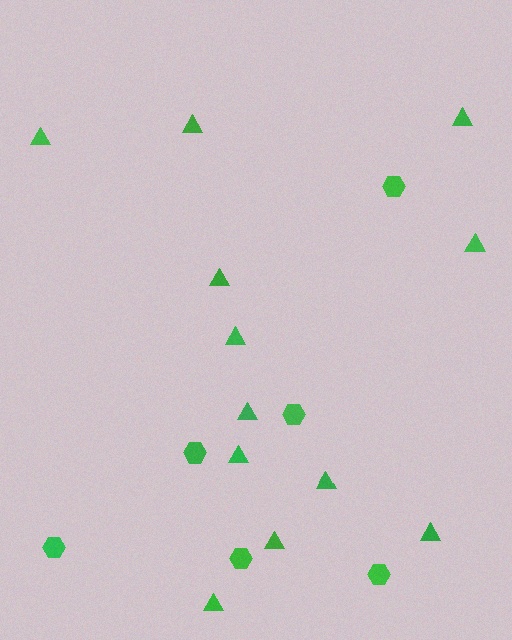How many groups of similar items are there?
There are 2 groups: one group of triangles (12) and one group of hexagons (6).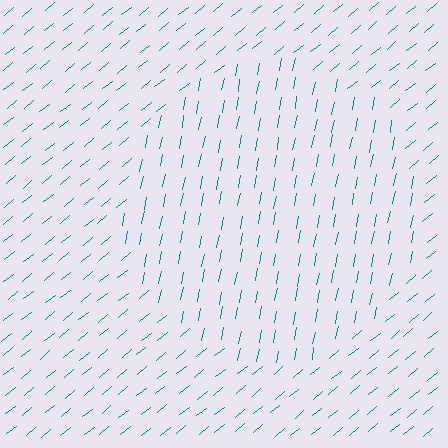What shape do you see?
I see a circle.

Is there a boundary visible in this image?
Yes, there is a texture boundary formed by a change in line orientation.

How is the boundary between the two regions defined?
The boundary is defined purely by a change in line orientation (approximately 39 degrees difference). All lines are the same color and thickness.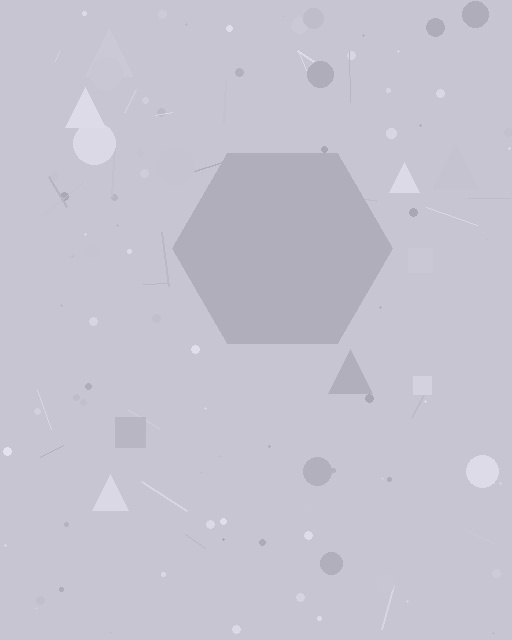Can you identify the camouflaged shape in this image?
The camouflaged shape is a hexagon.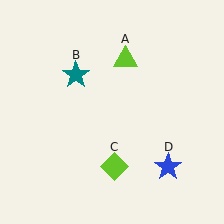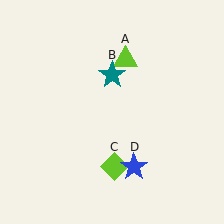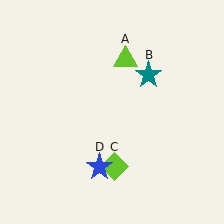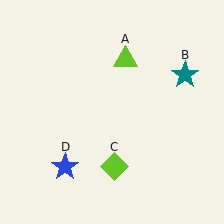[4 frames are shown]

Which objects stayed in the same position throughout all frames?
Lime triangle (object A) and lime diamond (object C) remained stationary.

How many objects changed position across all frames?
2 objects changed position: teal star (object B), blue star (object D).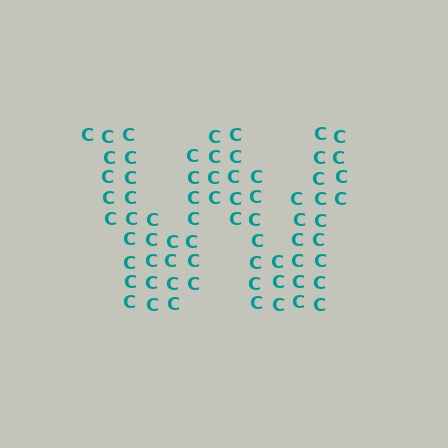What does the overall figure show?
The overall figure shows the letter W.